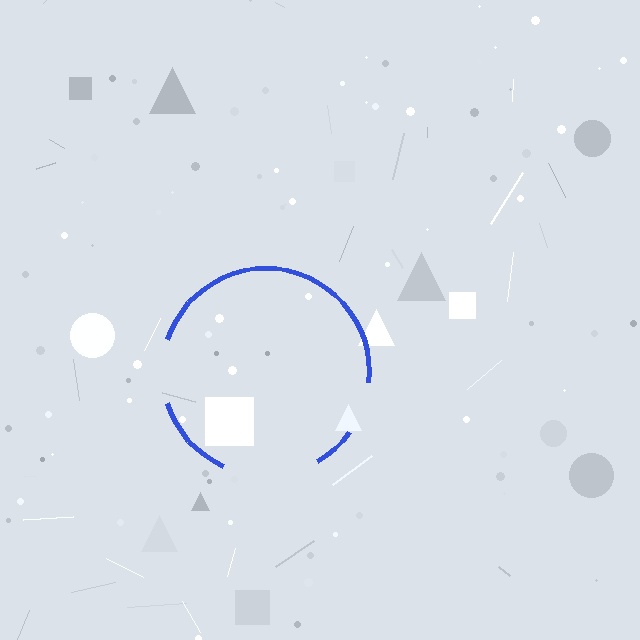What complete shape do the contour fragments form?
The contour fragments form a circle.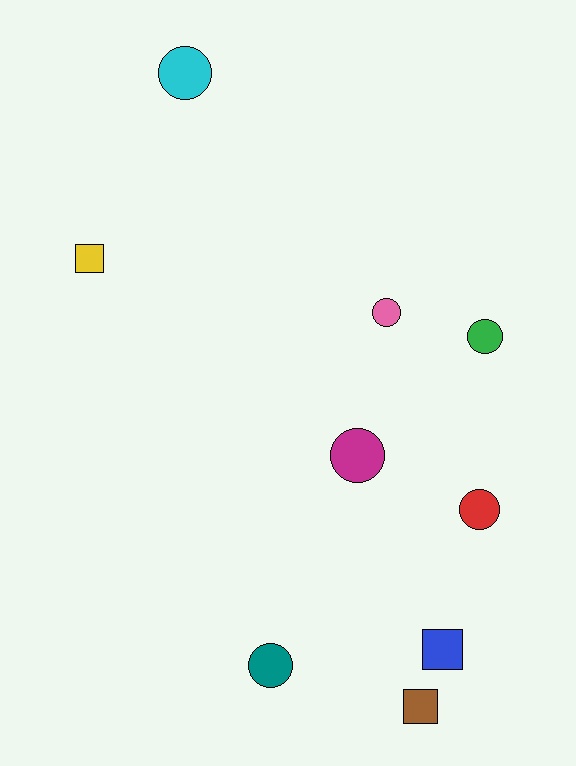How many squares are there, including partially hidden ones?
There are 3 squares.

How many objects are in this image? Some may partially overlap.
There are 9 objects.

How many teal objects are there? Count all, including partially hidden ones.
There is 1 teal object.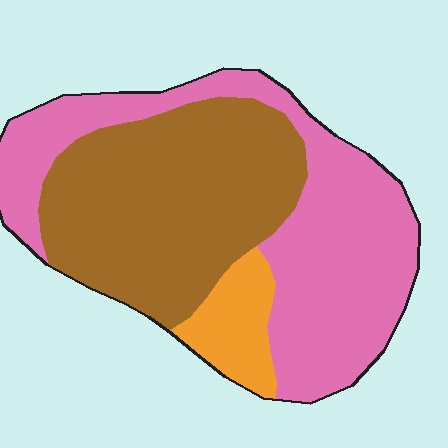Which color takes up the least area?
Orange, at roughly 10%.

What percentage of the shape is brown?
Brown covers 45% of the shape.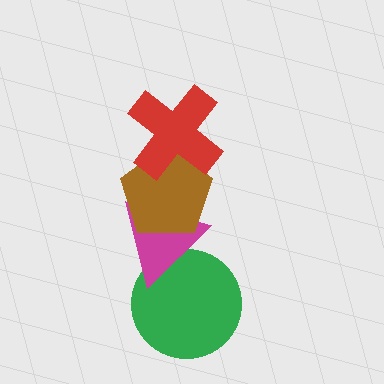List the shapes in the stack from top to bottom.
From top to bottom: the red cross, the brown pentagon, the magenta triangle, the green circle.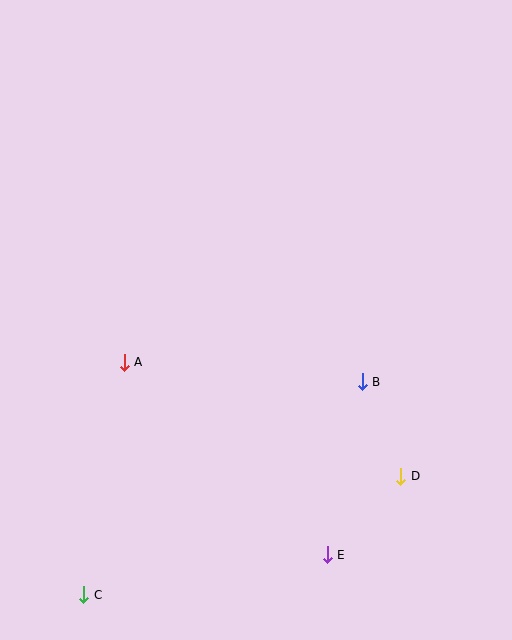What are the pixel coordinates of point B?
Point B is at (362, 382).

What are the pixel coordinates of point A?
Point A is at (124, 362).